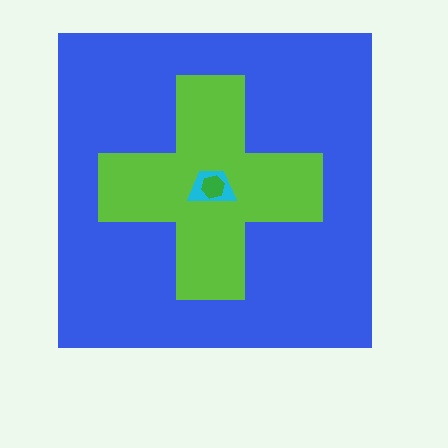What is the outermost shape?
The blue square.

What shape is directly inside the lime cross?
The cyan trapezoid.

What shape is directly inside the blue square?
The lime cross.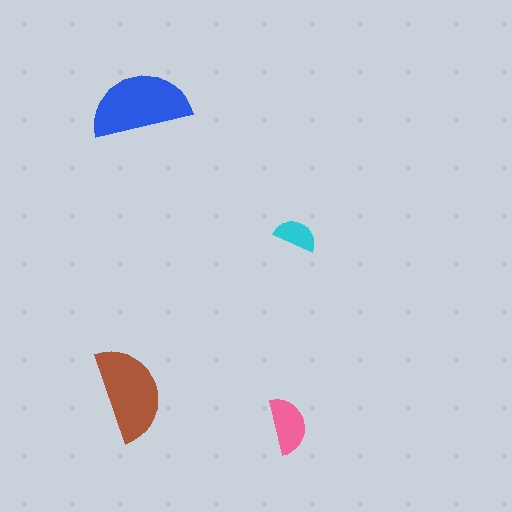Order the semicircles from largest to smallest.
the blue one, the brown one, the pink one, the cyan one.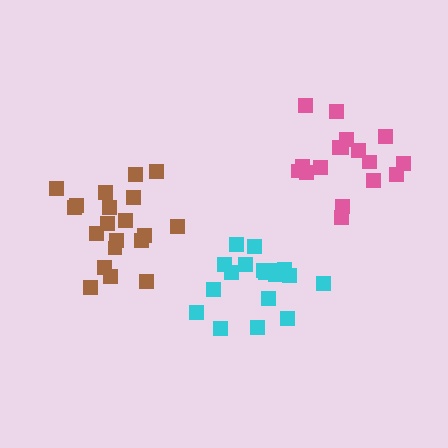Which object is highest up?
The pink cluster is topmost.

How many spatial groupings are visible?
There are 3 spatial groupings.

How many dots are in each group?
Group 1: 18 dots, Group 2: 20 dots, Group 3: 17 dots (55 total).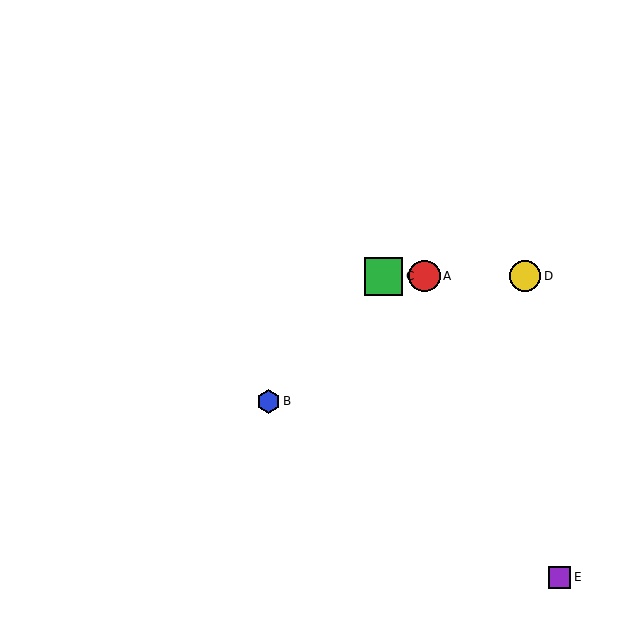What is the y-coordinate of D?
Object D is at y≈276.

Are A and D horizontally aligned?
Yes, both are at y≈276.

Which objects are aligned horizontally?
Objects A, C, D are aligned horizontally.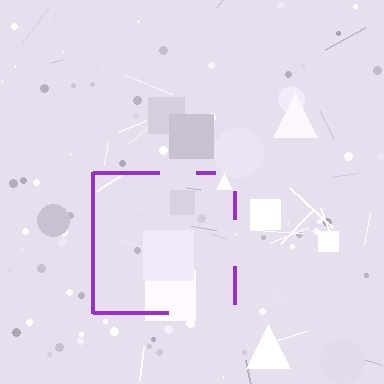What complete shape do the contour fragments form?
The contour fragments form a square.